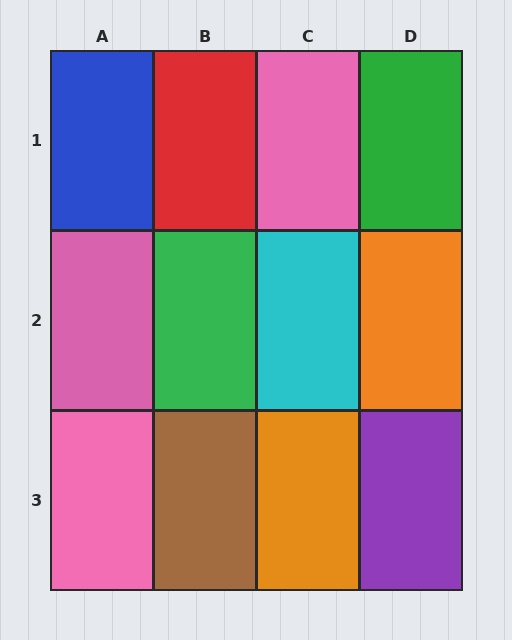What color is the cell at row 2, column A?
Pink.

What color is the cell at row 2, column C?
Cyan.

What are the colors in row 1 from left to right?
Blue, red, pink, green.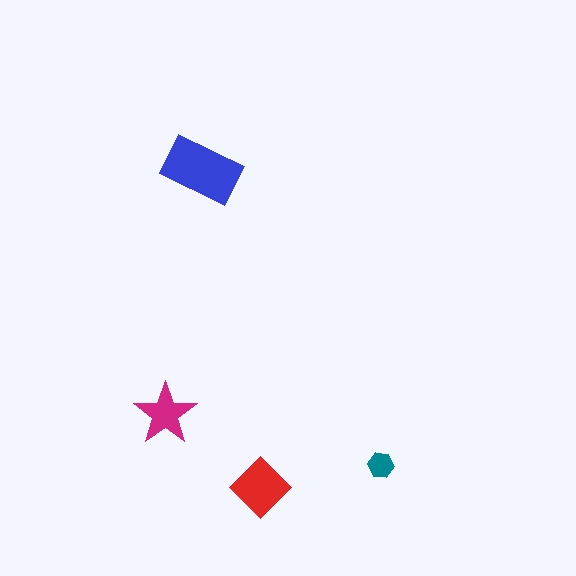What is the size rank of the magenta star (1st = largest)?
3rd.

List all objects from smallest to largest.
The teal hexagon, the magenta star, the red diamond, the blue rectangle.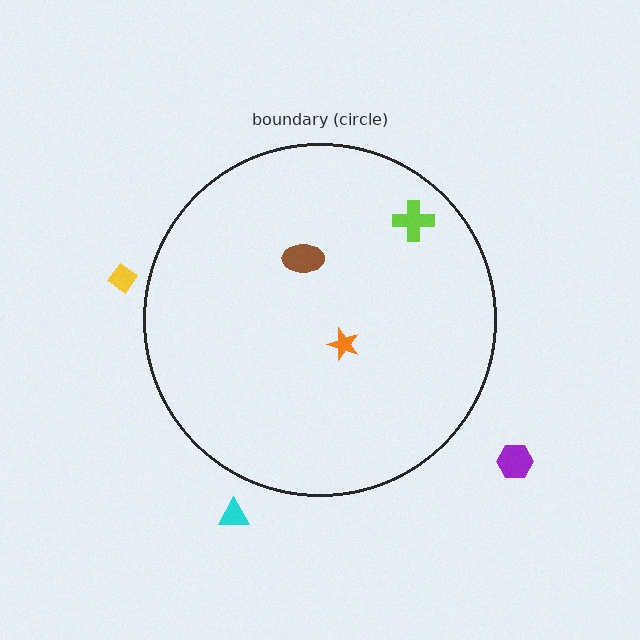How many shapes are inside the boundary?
3 inside, 3 outside.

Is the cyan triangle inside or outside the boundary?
Outside.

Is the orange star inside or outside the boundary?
Inside.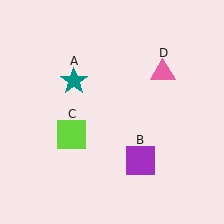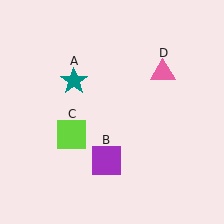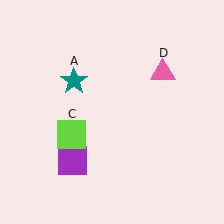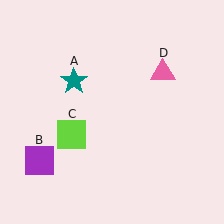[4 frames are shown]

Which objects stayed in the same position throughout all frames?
Teal star (object A) and lime square (object C) and pink triangle (object D) remained stationary.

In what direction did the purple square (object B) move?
The purple square (object B) moved left.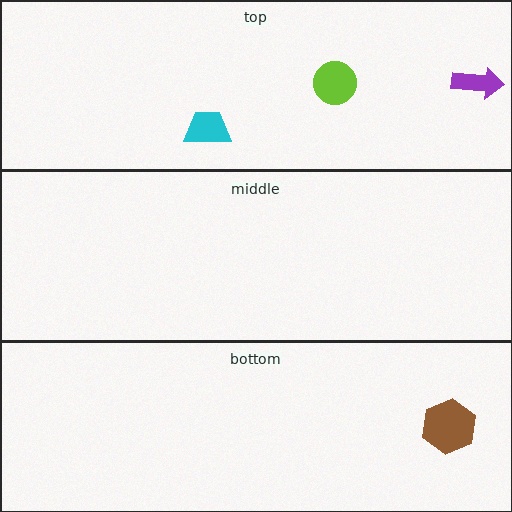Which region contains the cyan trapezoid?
The top region.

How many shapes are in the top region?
3.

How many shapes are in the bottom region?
1.